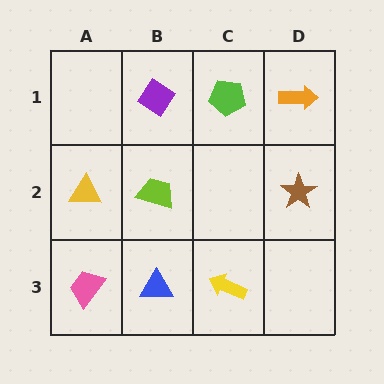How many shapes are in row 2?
3 shapes.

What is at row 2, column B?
A lime trapezoid.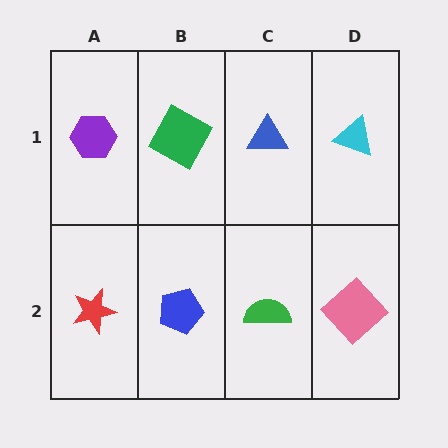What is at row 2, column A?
A red star.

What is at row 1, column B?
A green square.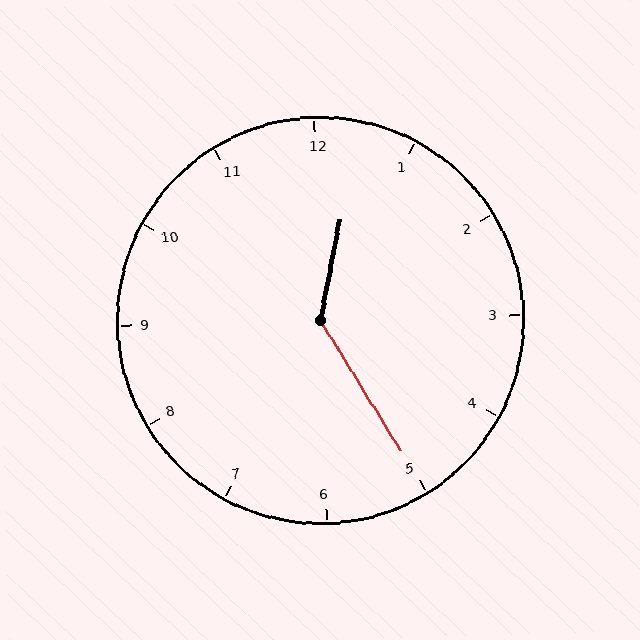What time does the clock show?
12:25.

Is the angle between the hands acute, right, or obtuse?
It is obtuse.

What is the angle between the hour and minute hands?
Approximately 138 degrees.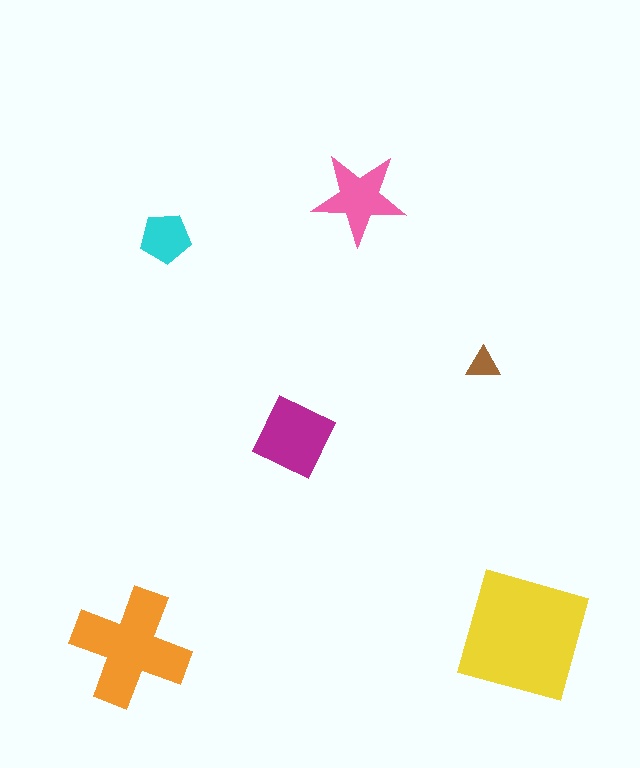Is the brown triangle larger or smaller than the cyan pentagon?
Smaller.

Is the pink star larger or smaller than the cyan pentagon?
Larger.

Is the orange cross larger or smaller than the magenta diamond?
Larger.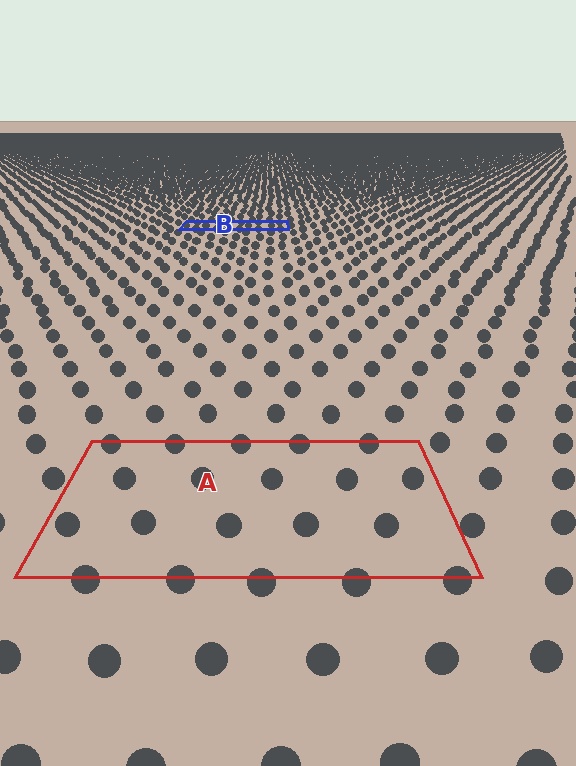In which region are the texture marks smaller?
The texture marks are smaller in region B, because it is farther away.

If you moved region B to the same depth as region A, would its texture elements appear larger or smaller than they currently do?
They would appear larger. At a closer depth, the same texture elements are projected at a bigger on-screen size.